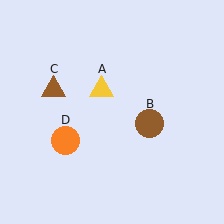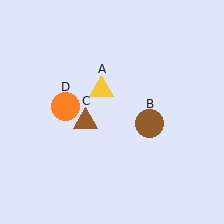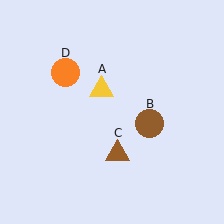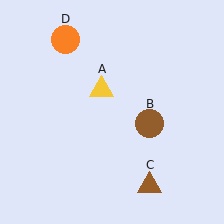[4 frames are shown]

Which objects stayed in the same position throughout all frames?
Yellow triangle (object A) and brown circle (object B) remained stationary.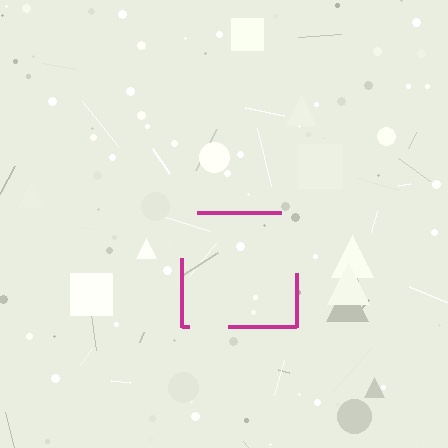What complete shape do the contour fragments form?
The contour fragments form a square.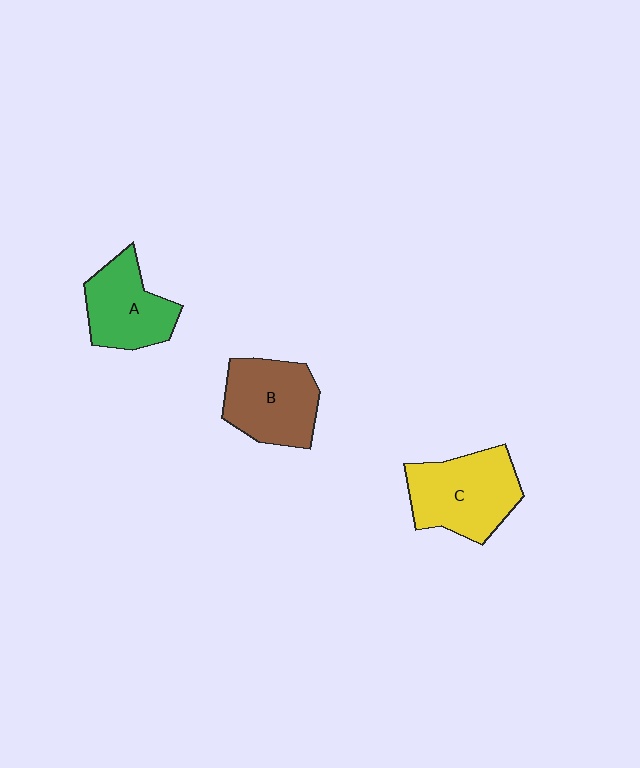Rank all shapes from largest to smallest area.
From largest to smallest: C (yellow), B (brown), A (green).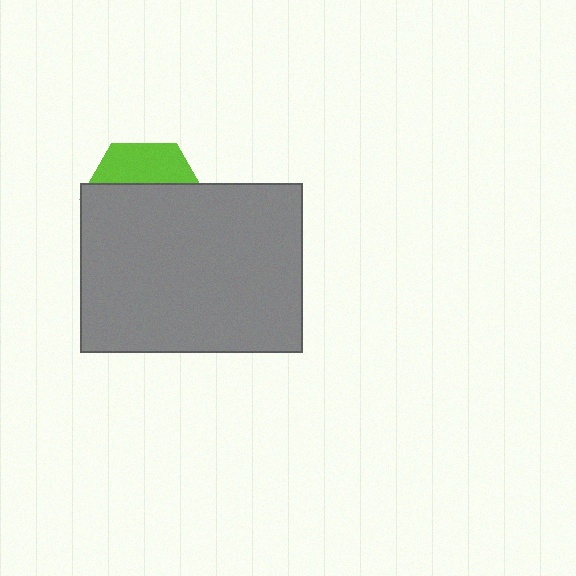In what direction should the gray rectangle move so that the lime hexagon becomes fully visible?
The gray rectangle should move down. That is the shortest direction to clear the overlap and leave the lime hexagon fully visible.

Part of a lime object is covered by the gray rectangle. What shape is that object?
It is a hexagon.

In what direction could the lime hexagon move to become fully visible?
The lime hexagon could move up. That would shift it out from behind the gray rectangle entirely.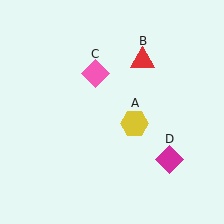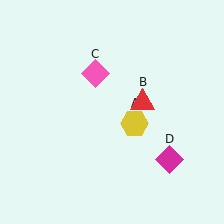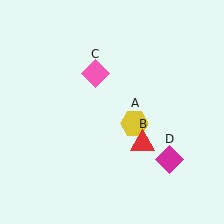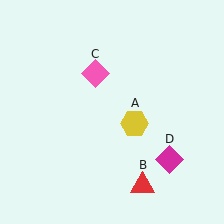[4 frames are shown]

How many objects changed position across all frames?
1 object changed position: red triangle (object B).